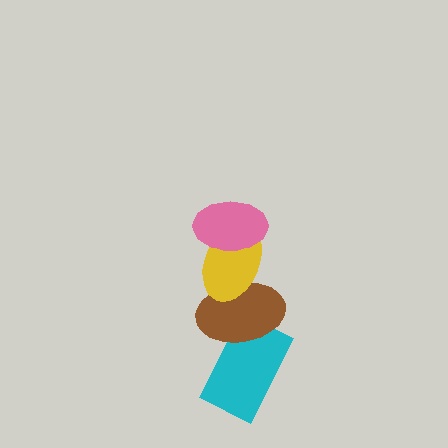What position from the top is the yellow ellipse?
The yellow ellipse is 2nd from the top.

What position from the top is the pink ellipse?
The pink ellipse is 1st from the top.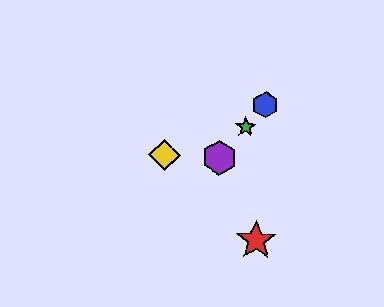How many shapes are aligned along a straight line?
3 shapes (the blue hexagon, the green star, the purple hexagon) are aligned along a straight line.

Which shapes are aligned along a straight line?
The blue hexagon, the green star, the purple hexagon are aligned along a straight line.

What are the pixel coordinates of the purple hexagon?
The purple hexagon is at (219, 158).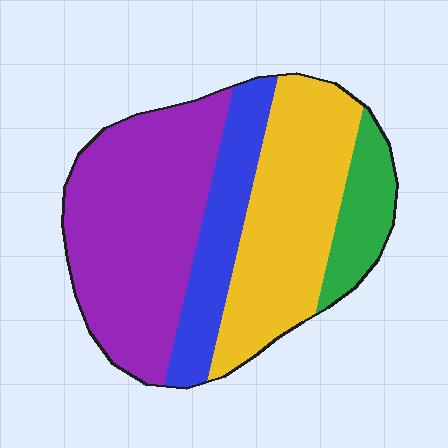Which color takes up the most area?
Purple, at roughly 40%.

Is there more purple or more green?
Purple.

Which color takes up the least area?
Green, at roughly 10%.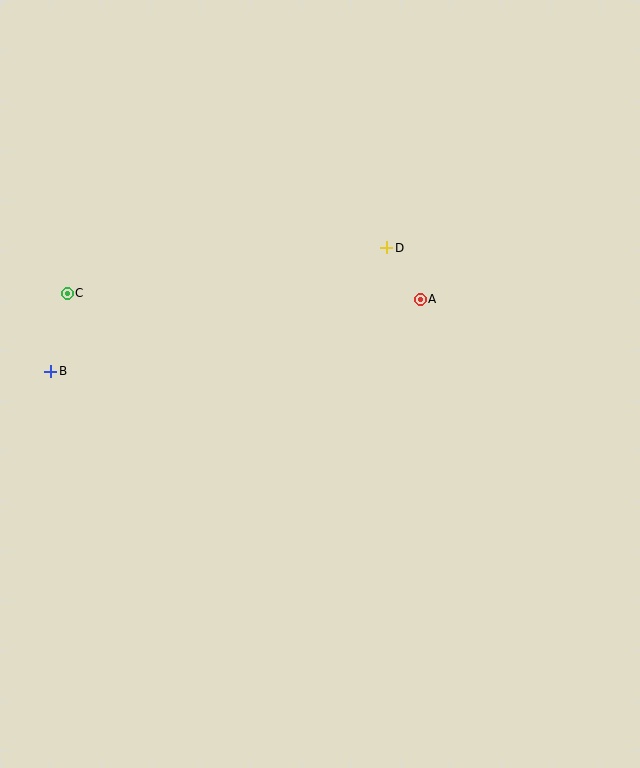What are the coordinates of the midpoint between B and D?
The midpoint between B and D is at (219, 309).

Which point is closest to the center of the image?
Point A at (420, 299) is closest to the center.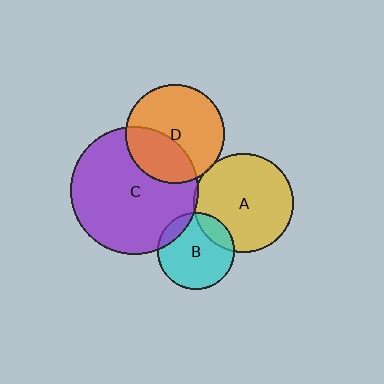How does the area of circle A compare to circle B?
Approximately 1.7 times.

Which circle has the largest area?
Circle C (purple).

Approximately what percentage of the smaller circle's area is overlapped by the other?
Approximately 5%.